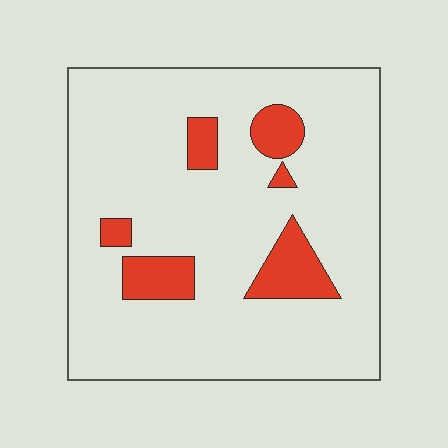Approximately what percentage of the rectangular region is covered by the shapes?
Approximately 15%.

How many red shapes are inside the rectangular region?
6.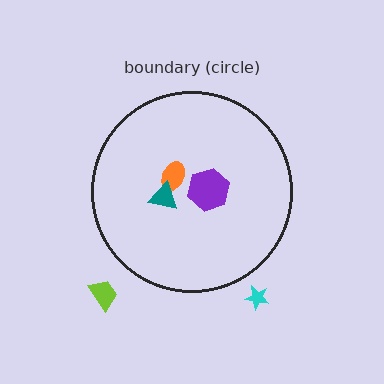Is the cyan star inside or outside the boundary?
Outside.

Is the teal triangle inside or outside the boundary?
Inside.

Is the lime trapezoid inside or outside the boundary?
Outside.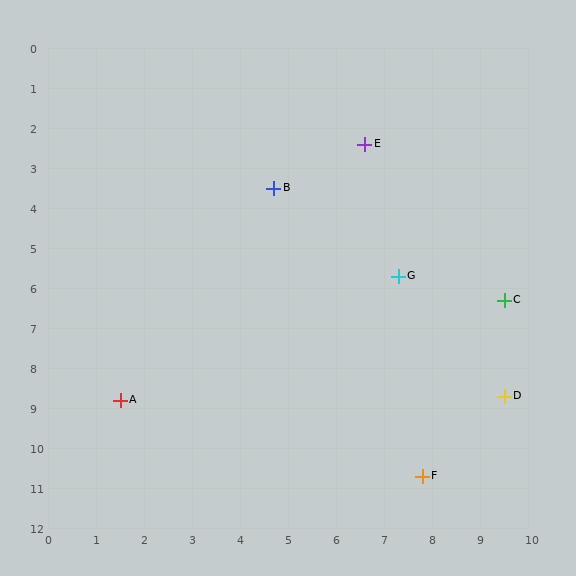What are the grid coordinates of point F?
Point F is at approximately (7.8, 10.7).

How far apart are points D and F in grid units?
Points D and F are about 2.6 grid units apart.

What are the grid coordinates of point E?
Point E is at approximately (6.6, 2.4).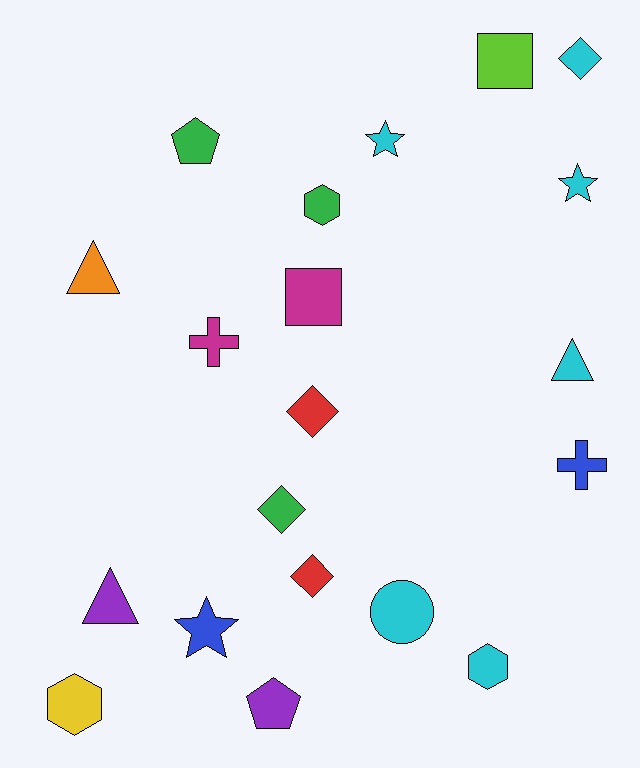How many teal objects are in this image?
There are no teal objects.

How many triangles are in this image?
There are 3 triangles.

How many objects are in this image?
There are 20 objects.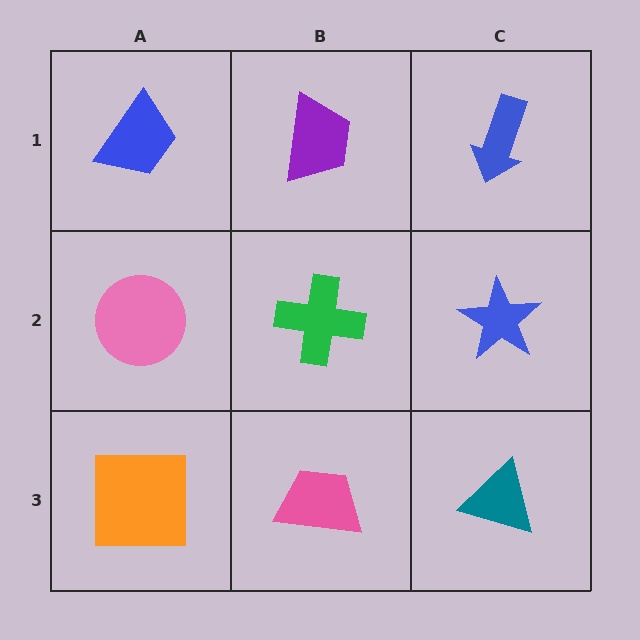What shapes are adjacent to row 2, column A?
A blue trapezoid (row 1, column A), an orange square (row 3, column A), a green cross (row 2, column B).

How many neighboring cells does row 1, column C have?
2.